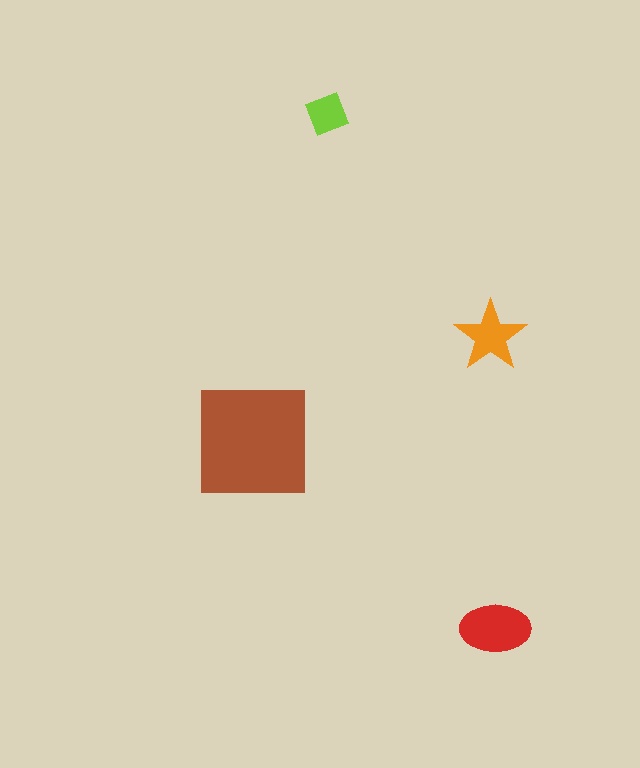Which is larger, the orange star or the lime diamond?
The orange star.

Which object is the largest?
The brown square.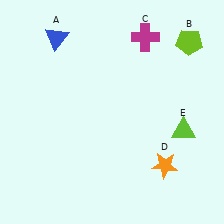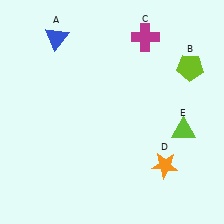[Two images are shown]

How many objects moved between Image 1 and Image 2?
1 object moved between the two images.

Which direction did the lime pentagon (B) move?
The lime pentagon (B) moved down.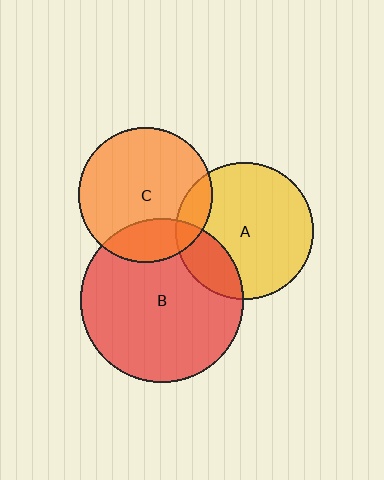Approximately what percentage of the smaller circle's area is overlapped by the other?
Approximately 20%.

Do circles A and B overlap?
Yes.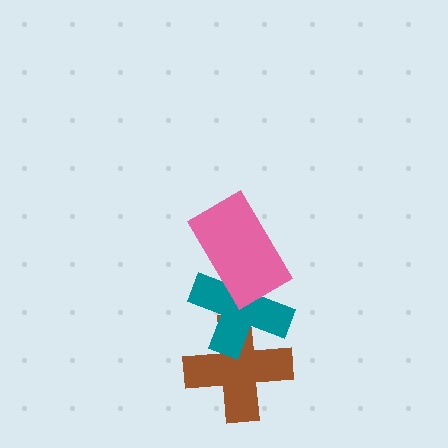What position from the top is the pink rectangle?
The pink rectangle is 1st from the top.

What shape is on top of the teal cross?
The pink rectangle is on top of the teal cross.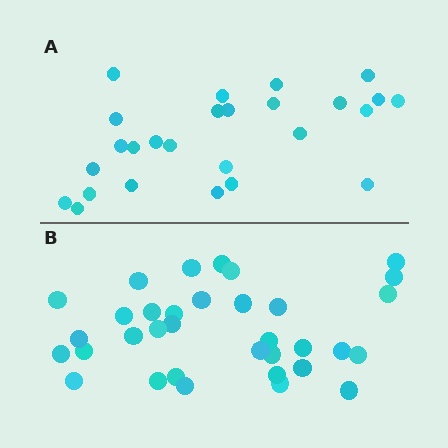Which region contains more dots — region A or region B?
Region B (the bottom region) has more dots.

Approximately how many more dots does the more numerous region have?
Region B has roughly 8 or so more dots than region A.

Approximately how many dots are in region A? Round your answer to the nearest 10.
About 30 dots. (The exact count is 26, which rounds to 30.)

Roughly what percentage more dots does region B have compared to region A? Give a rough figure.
About 30% more.